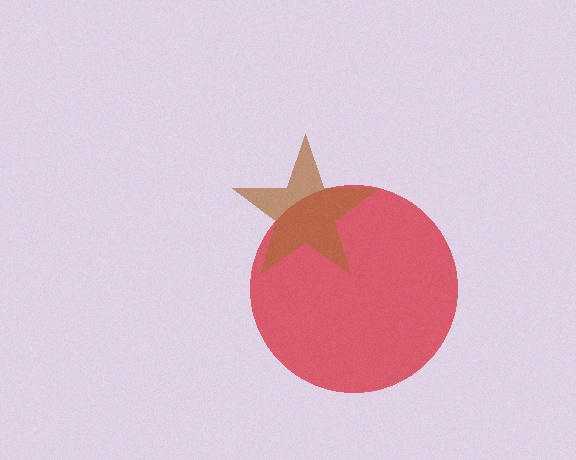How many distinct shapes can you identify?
There are 2 distinct shapes: a red circle, a brown star.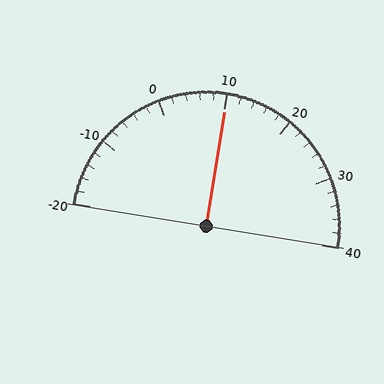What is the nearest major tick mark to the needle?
The nearest major tick mark is 10.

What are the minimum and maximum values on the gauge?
The gauge ranges from -20 to 40.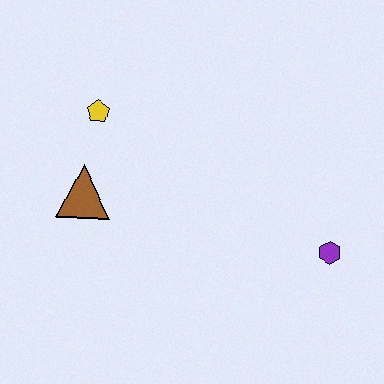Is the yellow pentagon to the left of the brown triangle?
No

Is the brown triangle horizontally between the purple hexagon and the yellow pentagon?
No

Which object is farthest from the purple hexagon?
The yellow pentagon is farthest from the purple hexagon.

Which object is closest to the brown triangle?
The yellow pentagon is closest to the brown triangle.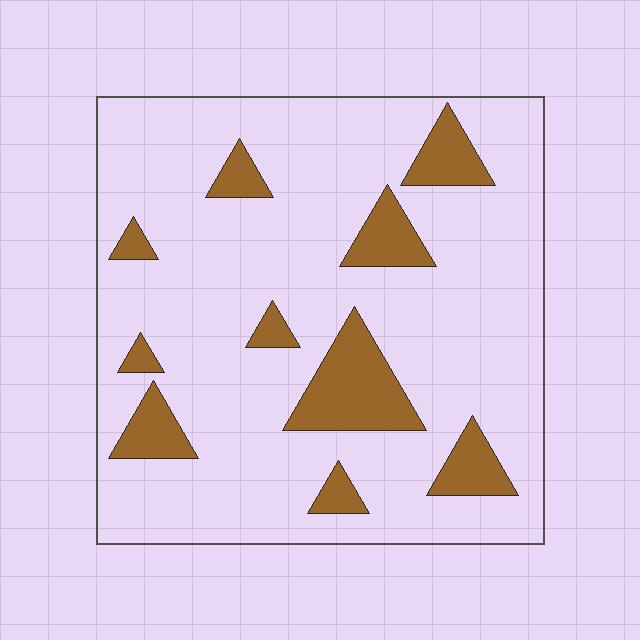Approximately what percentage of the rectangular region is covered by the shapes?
Approximately 15%.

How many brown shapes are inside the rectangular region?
10.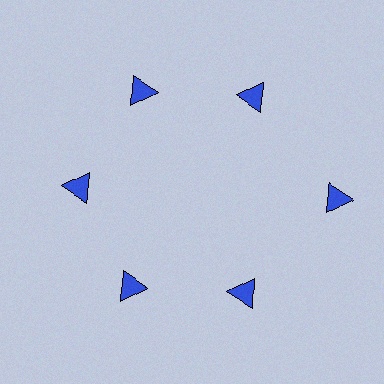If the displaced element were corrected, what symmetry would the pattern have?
It would have 6-fold rotational symmetry — the pattern would map onto itself every 60 degrees.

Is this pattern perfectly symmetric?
No. The 6 blue triangles are arranged in a ring, but one element near the 3 o'clock position is pushed outward from the center, breaking the 6-fold rotational symmetry.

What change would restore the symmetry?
The symmetry would be restored by moving it inward, back onto the ring so that all 6 triangles sit at equal angles and equal distance from the center.